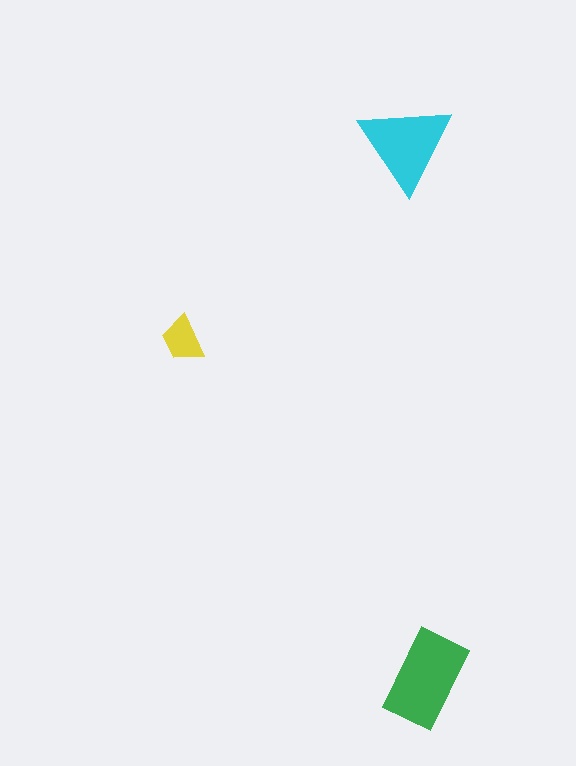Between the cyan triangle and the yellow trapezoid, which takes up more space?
The cyan triangle.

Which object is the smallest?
The yellow trapezoid.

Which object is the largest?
The green rectangle.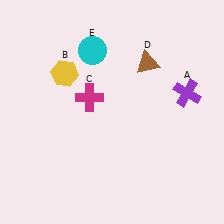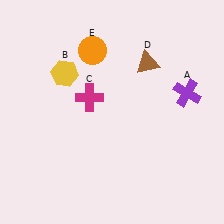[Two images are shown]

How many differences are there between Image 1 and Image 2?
There is 1 difference between the two images.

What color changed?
The circle (E) changed from cyan in Image 1 to orange in Image 2.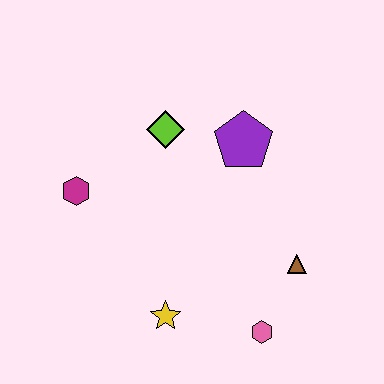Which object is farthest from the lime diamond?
The pink hexagon is farthest from the lime diamond.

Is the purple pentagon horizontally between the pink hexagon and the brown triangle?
No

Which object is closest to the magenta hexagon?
The lime diamond is closest to the magenta hexagon.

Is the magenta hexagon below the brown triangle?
No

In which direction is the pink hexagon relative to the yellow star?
The pink hexagon is to the right of the yellow star.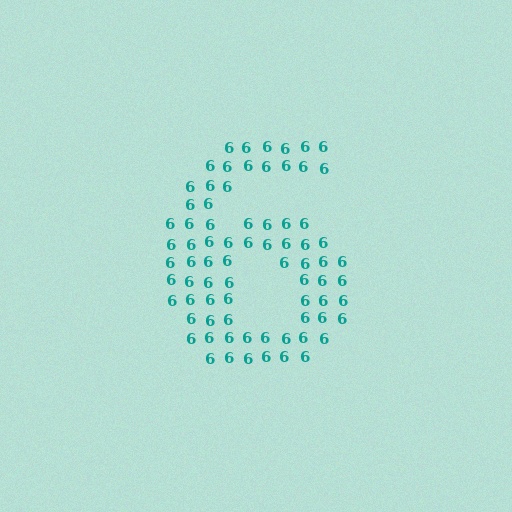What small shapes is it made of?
It is made of small digit 6's.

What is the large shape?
The large shape is the digit 6.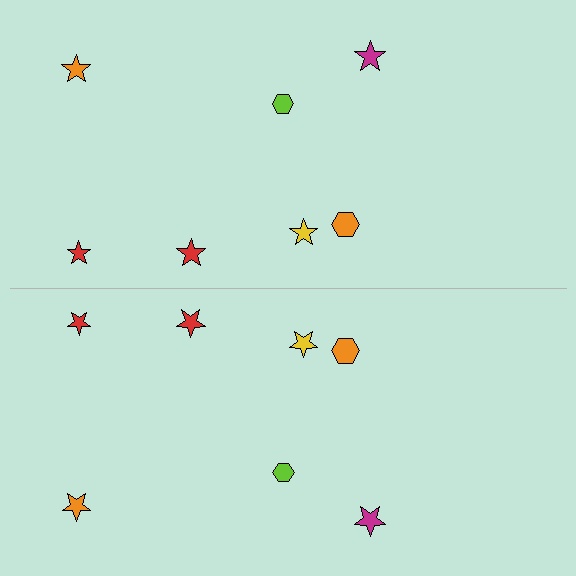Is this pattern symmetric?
Yes, this pattern has bilateral (reflection) symmetry.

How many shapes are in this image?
There are 14 shapes in this image.